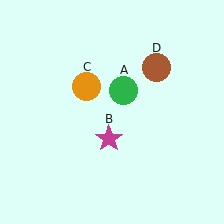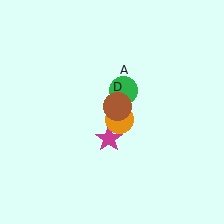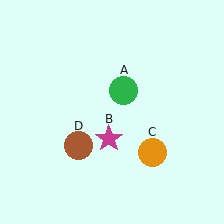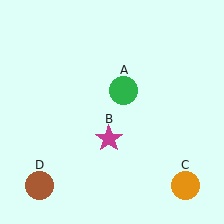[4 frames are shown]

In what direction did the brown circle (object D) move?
The brown circle (object D) moved down and to the left.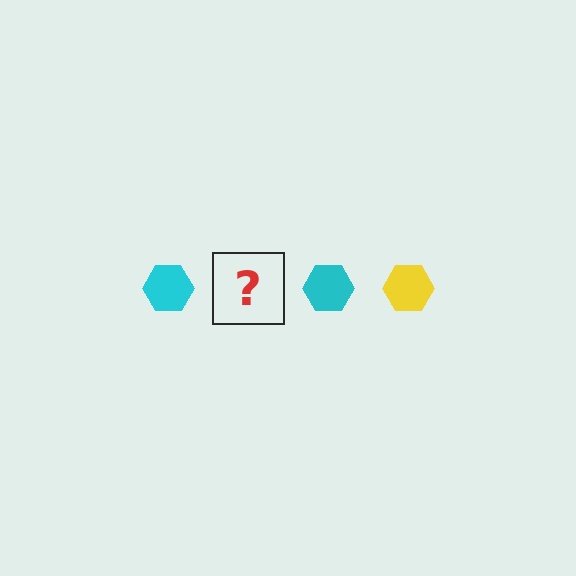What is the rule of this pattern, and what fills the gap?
The rule is that the pattern cycles through cyan, yellow hexagons. The gap should be filled with a yellow hexagon.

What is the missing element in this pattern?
The missing element is a yellow hexagon.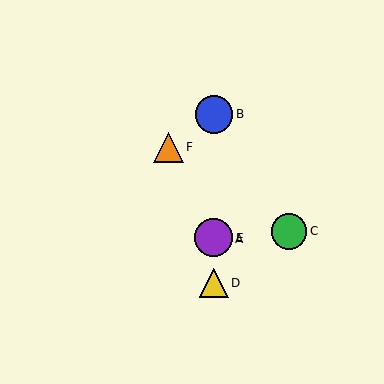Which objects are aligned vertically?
Objects A, B, D, E are aligned vertically.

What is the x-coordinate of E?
Object E is at x≈214.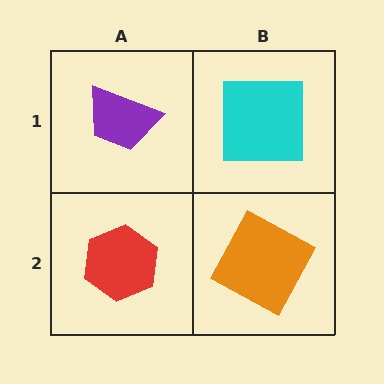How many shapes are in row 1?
2 shapes.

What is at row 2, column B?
An orange square.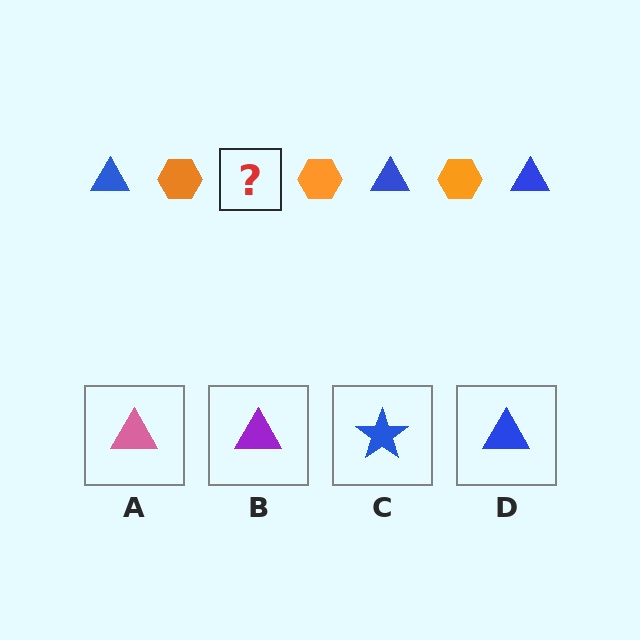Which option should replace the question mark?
Option D.